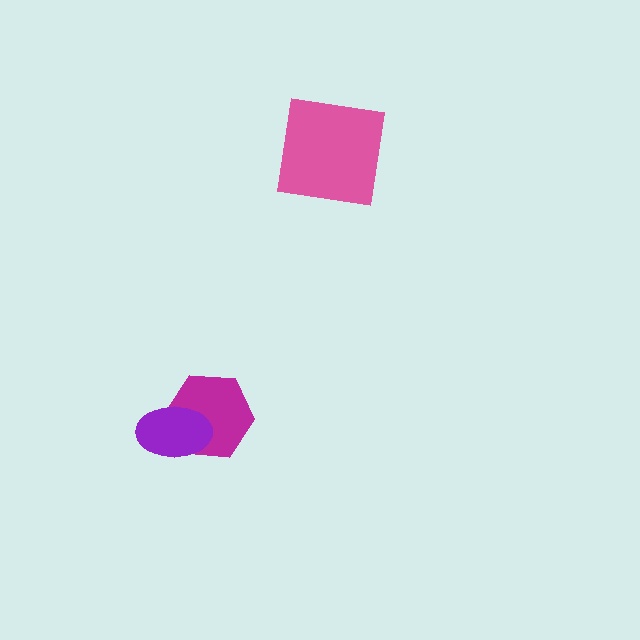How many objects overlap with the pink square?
0 objects overlap with the pink square.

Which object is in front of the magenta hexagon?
The purple ellipse is in front of the magenta hexagon.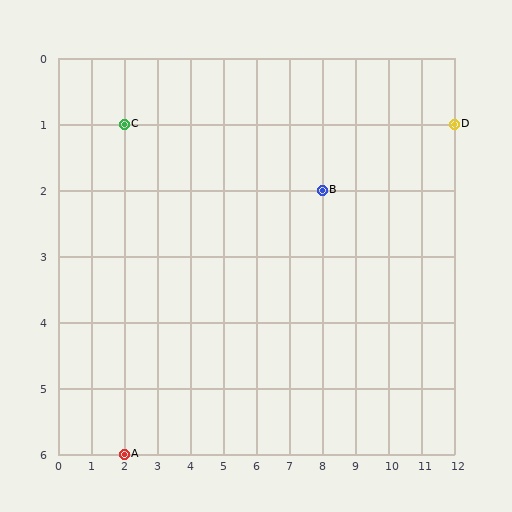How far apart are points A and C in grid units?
Points A and C are 5 rows apart.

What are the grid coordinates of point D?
Point D is at grid coordinates (12, 1).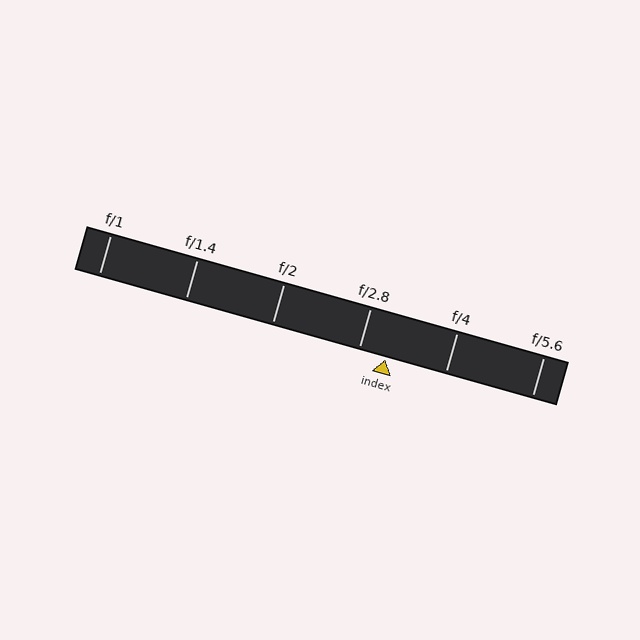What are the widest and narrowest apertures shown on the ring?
The widest aperture shown is f/1 and the narrowest is f/5.6.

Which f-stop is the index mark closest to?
The index mark is closest to f/2.8.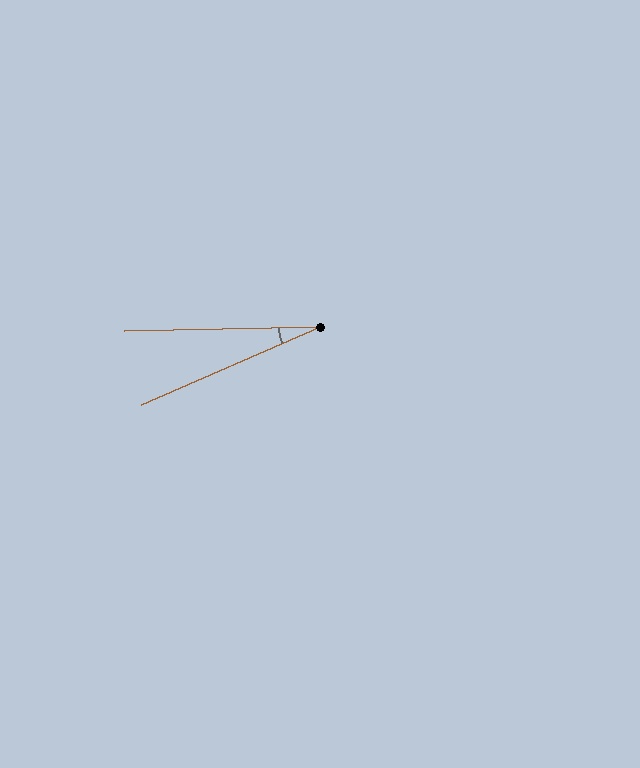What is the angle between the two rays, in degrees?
Approximately 22 degrees.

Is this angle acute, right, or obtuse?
It is acute.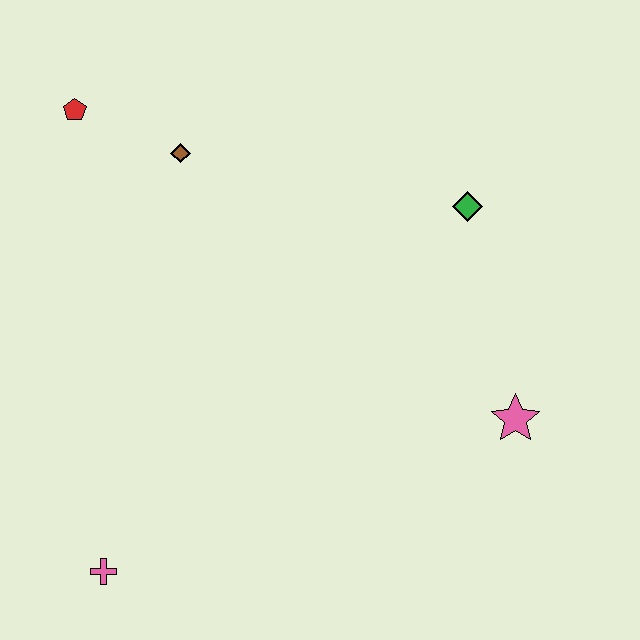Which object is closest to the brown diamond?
The red pentagon is closest to the brown diamond.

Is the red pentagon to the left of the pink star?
Yes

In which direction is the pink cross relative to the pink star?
The pink cross is to the left of the pink star.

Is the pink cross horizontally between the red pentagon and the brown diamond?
Yes